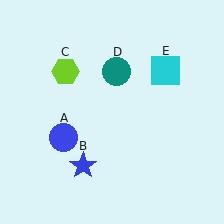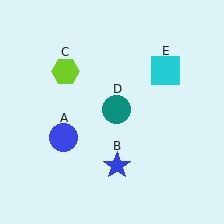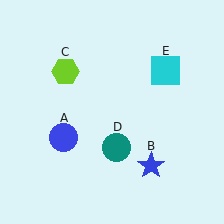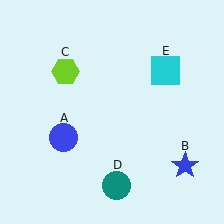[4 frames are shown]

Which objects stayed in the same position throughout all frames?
Blue circle (object A) and lime hexagon (object C) and cyan square (object E) remained stationary.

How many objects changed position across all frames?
2 objects changed position: blue star (object B), teal circle (object D).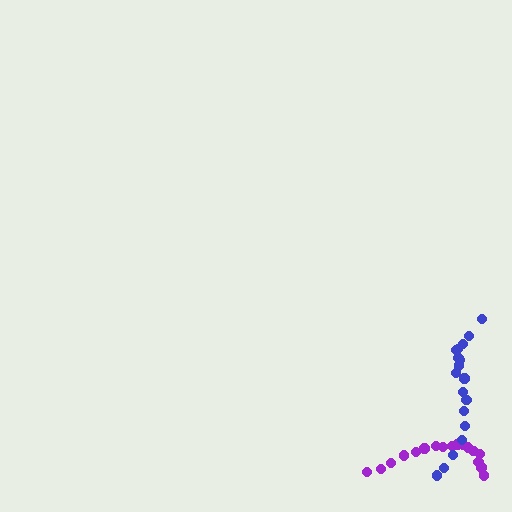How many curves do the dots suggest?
There are 2 distinct paths.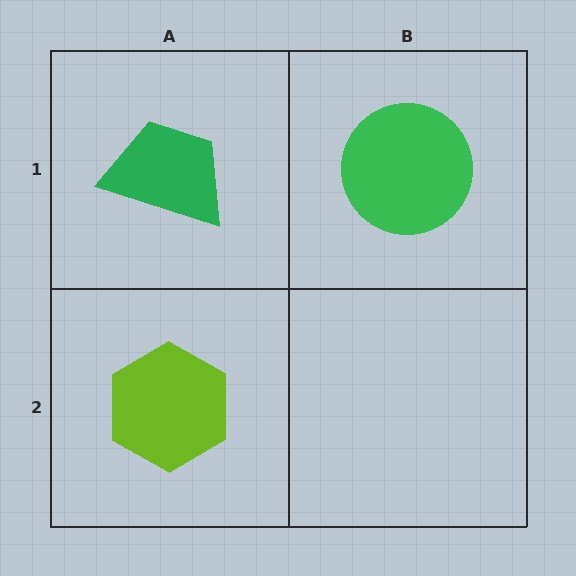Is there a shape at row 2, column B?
No, that cell is empty.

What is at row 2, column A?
A lime hexagon.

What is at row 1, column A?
A green trapezoid.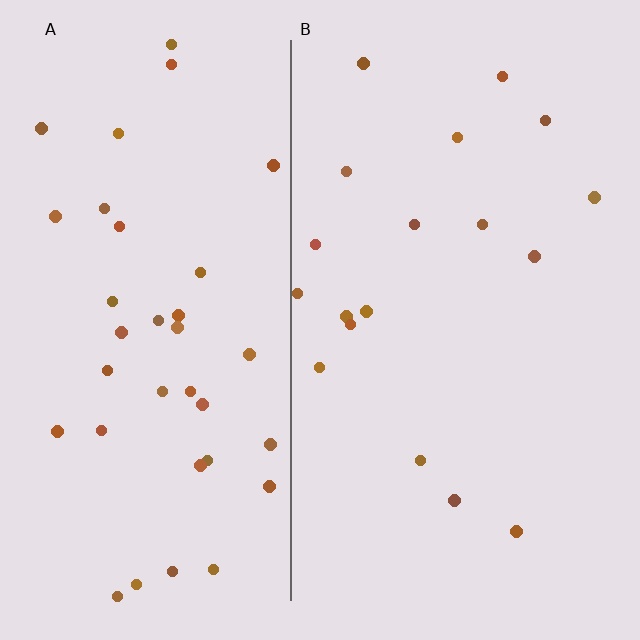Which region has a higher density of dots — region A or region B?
A (the left).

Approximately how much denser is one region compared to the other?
Approximately 2.0× — region A over region B.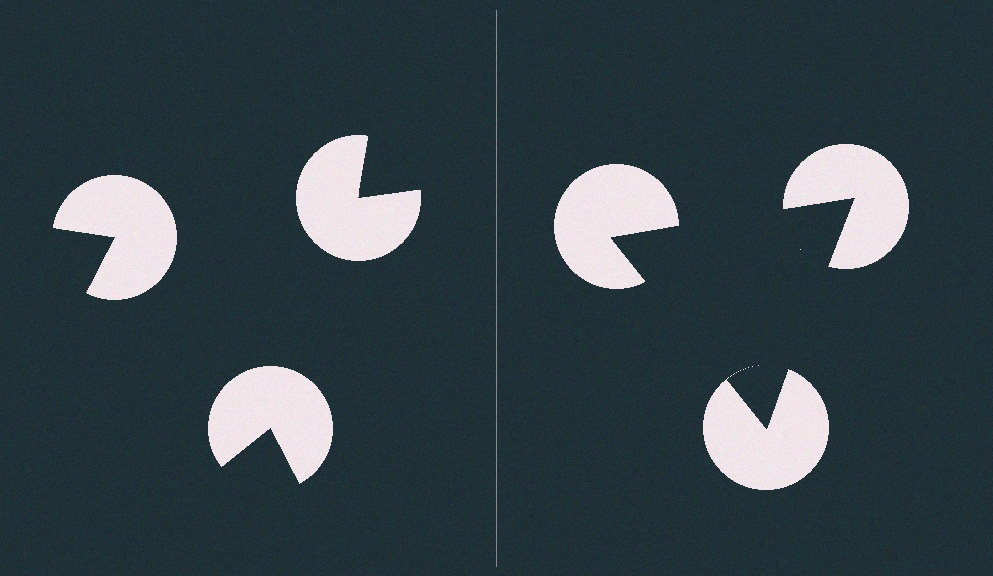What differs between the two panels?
The pac-man discs are positioned identically on both sides; only the wedge orientations differ. On the right they align to a triangle; on the left they are misaligned.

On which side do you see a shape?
An illusory triangle appears on the right side. On the left side the wedge cuts are rotated, so no coherent shape forms.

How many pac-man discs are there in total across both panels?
6 — 3 on each side.